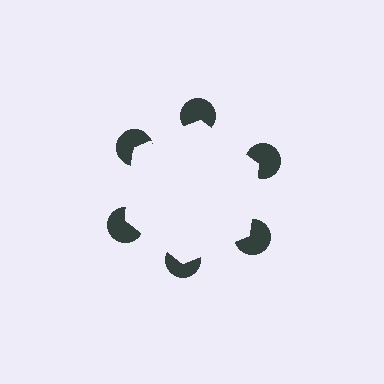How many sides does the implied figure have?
6 sides.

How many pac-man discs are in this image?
There are 6 — one at each vertex of the illusory hexagon.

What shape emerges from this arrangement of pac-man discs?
An illusory hexagon — its edges are inferred from the aligned wedge cuts in the pac-man discs, not physically drawn.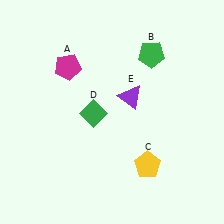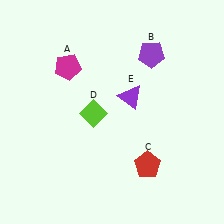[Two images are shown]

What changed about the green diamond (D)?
In Image 1, D is green. In Image 2, it changed to lime.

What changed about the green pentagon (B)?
In Image 1, B is green. In Image 2, it changed to purple.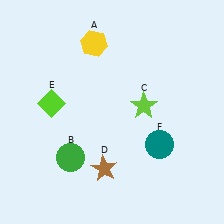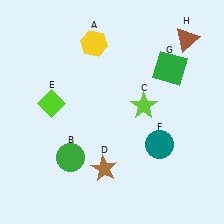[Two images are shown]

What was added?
A green square (G), a brown triangle (H) were added in Image 2.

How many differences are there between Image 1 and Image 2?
There are 2 differences between the two images.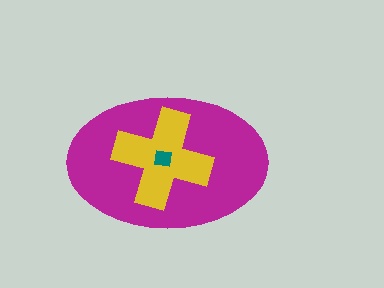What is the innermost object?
The teal square.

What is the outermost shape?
The magenta ellipse.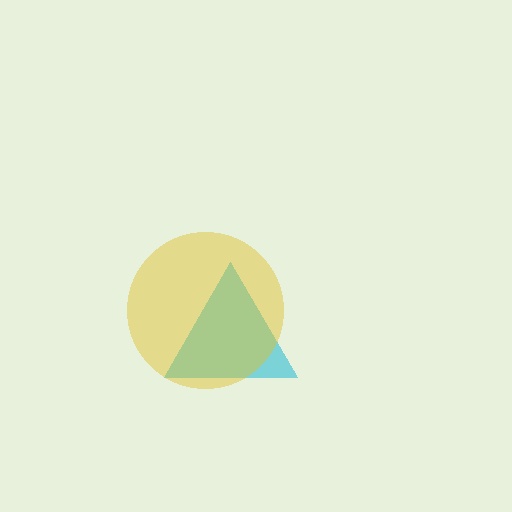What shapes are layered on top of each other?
The layered shapes are: a cyan triangle, a yellow circle.